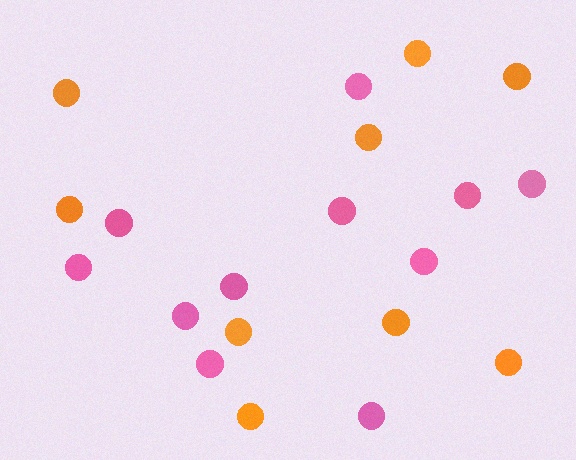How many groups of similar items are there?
There are 2 groups: one group of orange circles (9) and one group of pink circles (11).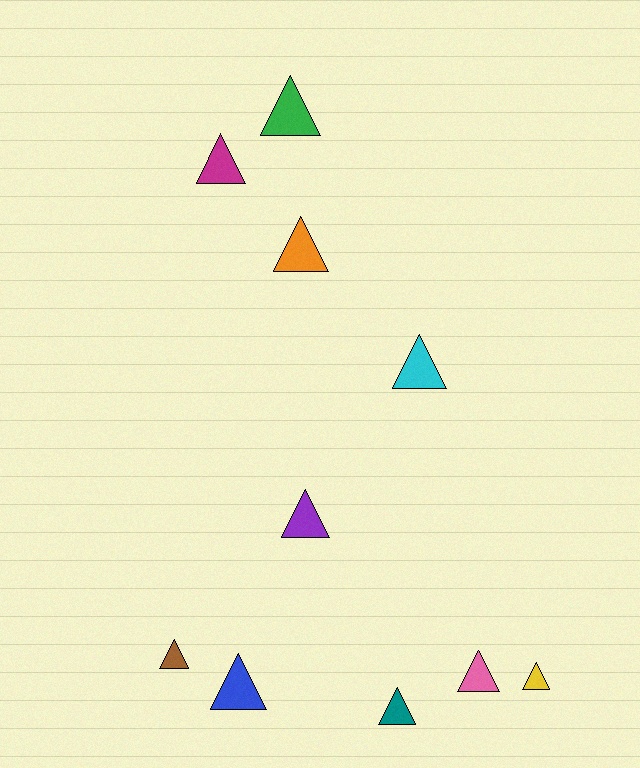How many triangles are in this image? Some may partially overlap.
There are 10 triangles.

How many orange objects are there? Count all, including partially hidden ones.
There is 1 orange object.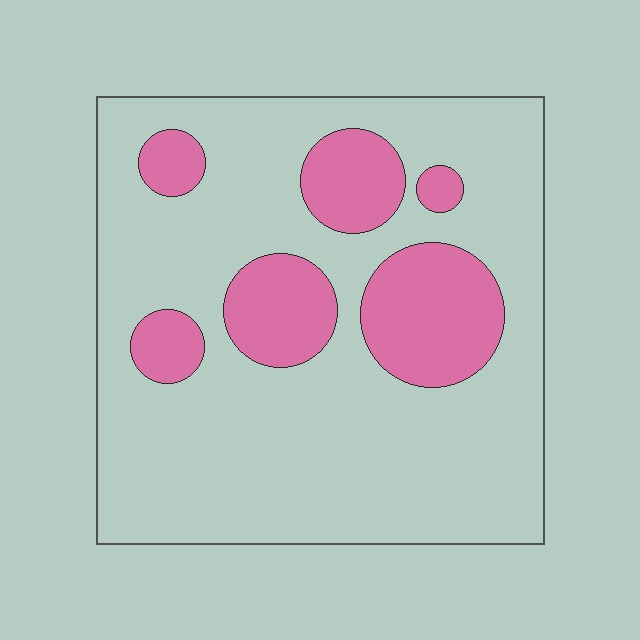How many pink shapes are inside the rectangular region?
6.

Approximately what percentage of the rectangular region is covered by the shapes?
Approximately 25%.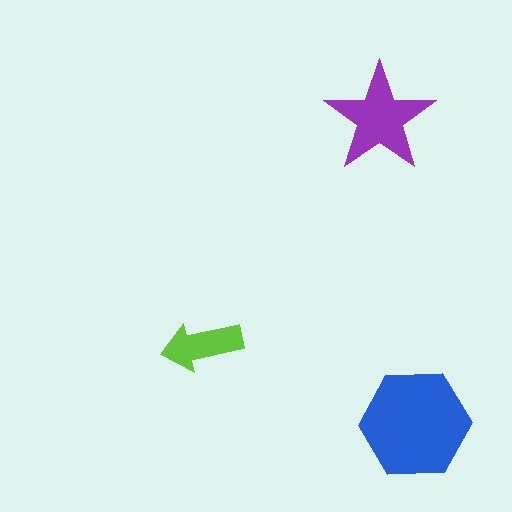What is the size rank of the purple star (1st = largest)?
2nd.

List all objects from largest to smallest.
The blue hexagon, the purple star, the lime arrow.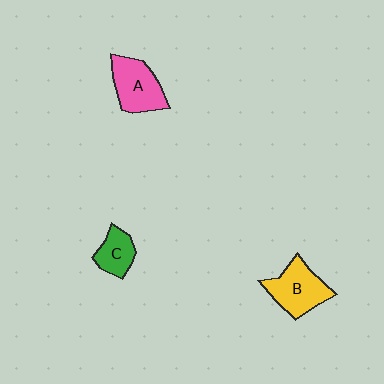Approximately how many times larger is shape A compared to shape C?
Approximately 1.6 times.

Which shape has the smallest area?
Shape C (green).